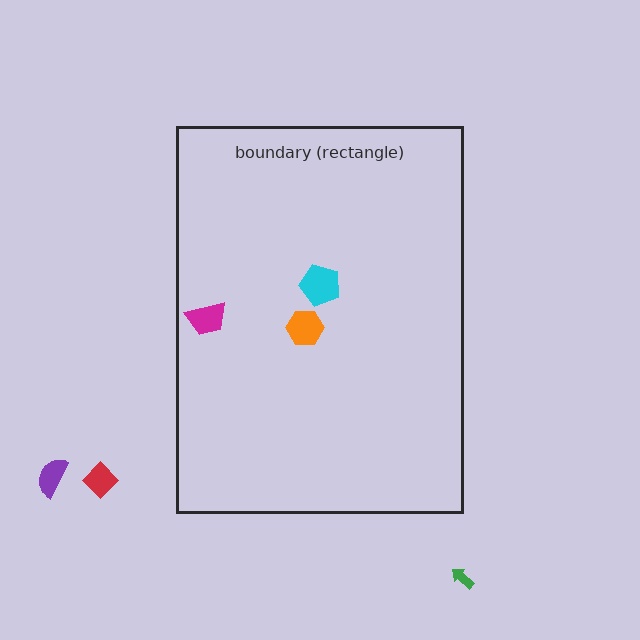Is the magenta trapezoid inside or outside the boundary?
Inside.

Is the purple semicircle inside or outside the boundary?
Outside.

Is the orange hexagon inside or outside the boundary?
Inside.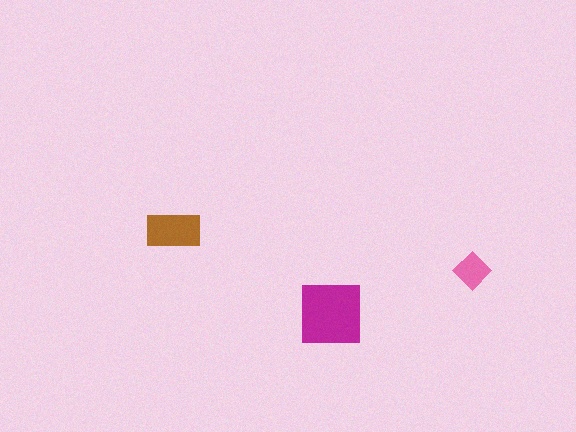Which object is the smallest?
The pink diamond.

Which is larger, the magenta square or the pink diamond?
The magenta square.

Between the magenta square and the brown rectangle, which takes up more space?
The magenta square.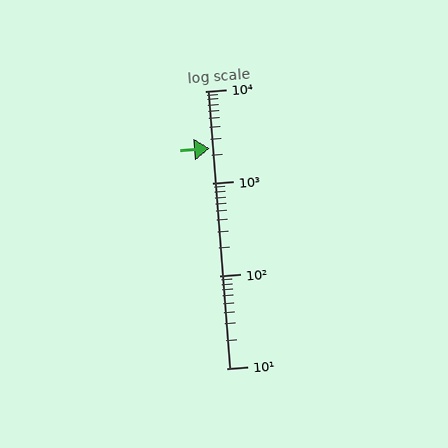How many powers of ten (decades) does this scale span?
The scale spans 3 decades, from 10 to 10000.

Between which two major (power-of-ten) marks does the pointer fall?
The pointer is between 1000 and 10000.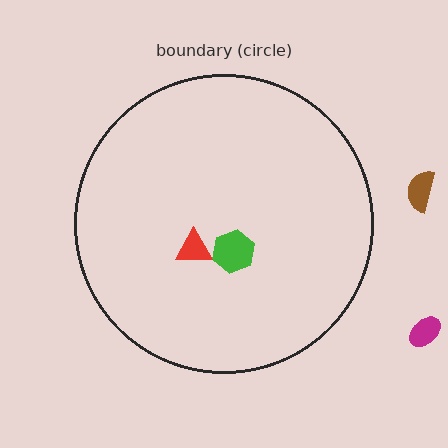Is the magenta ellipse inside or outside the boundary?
Outside.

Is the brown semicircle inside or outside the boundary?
Outside.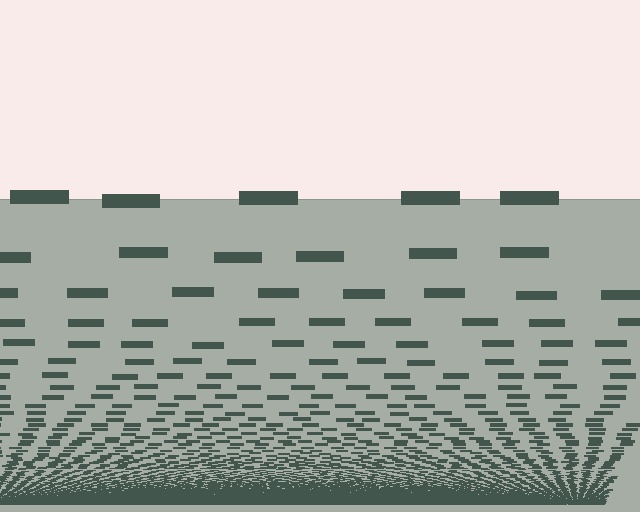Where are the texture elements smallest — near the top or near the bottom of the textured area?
Near the bottom.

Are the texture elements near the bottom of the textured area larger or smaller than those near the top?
Smaller. The gradient is inverted — elements near the bottom are smaller and denser.